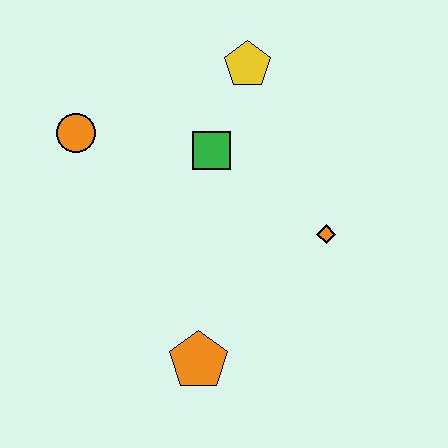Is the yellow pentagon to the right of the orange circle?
Yes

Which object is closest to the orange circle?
The green square is closest to the orange circle.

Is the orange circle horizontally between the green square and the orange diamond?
No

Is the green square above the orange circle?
No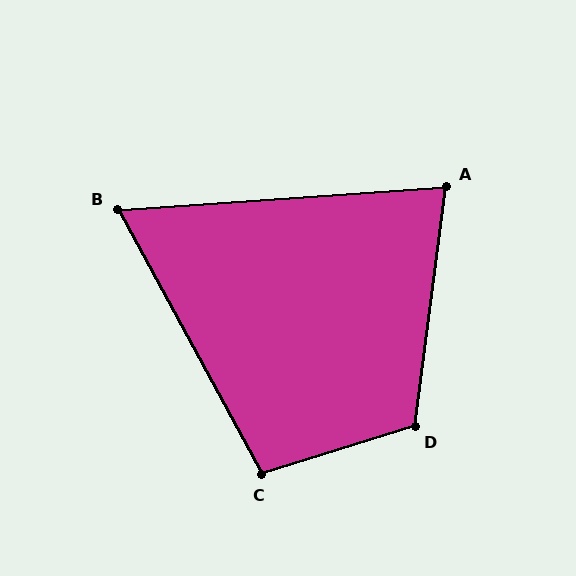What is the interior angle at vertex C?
Approximately 101 degrees (obtuse).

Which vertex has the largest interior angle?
D, at approximately 115 degrees.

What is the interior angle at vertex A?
Approximately 79 degrees (acute).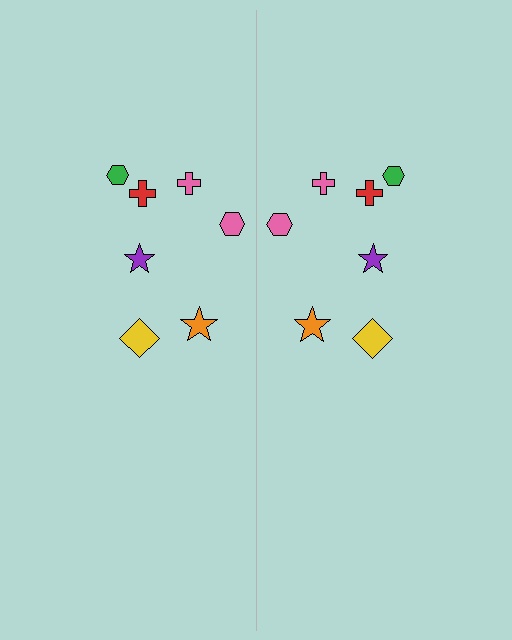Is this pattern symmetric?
Yes, this pattern has bilateral (reflection) symmetry.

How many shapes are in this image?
There are 14 shapes in this image.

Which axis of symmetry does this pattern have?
The pattern has a vertical axis of symmetry running through the center of the image.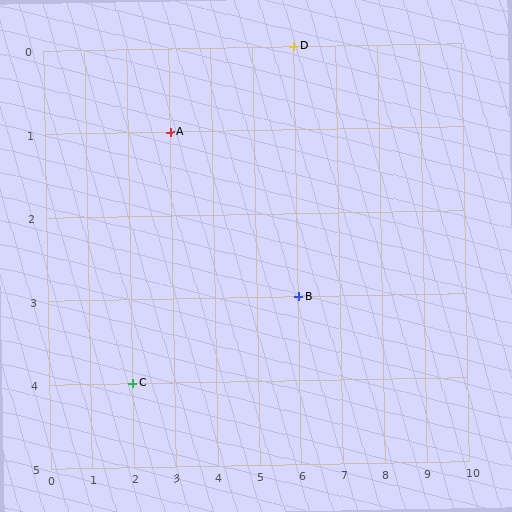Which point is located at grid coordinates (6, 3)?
Point B is at (6, 3).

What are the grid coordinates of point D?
Point D is at grid coordinates (6, 0).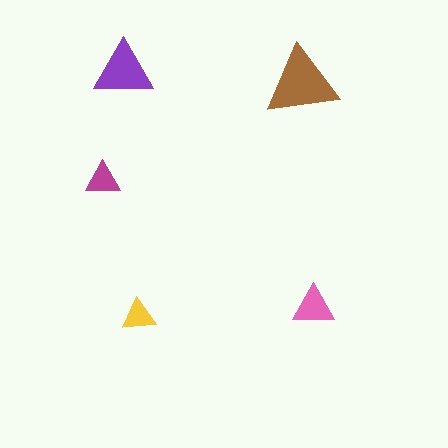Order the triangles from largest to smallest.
the brown one, the purple one, the pink one, the magenta one, the yellow one.